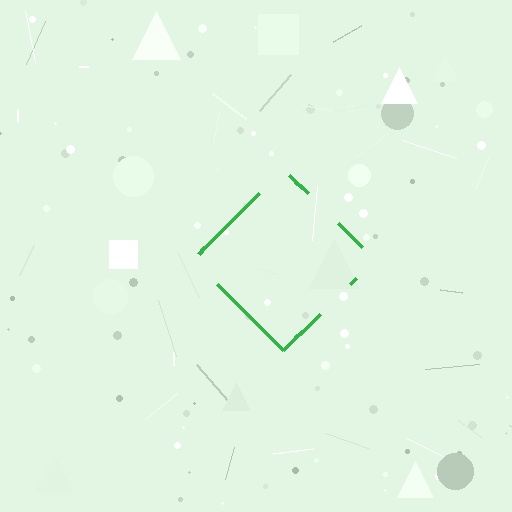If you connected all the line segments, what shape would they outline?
They would outline a diamond.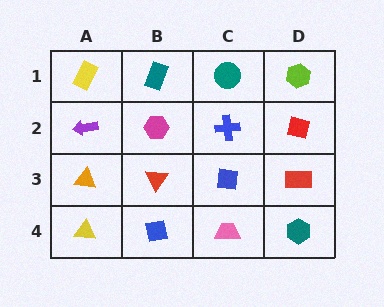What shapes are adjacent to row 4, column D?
A red rectangle (row 3, column D), a pink trapezoid (row 4, column C).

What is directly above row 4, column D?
A red rectangle.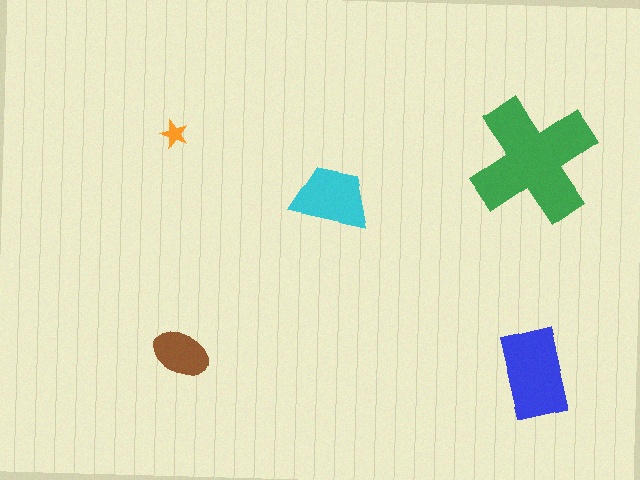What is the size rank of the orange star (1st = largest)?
5th.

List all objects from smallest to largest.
The orange star, the brown ellipse, the cyan trapezoid, the blue rectangle, the green cross.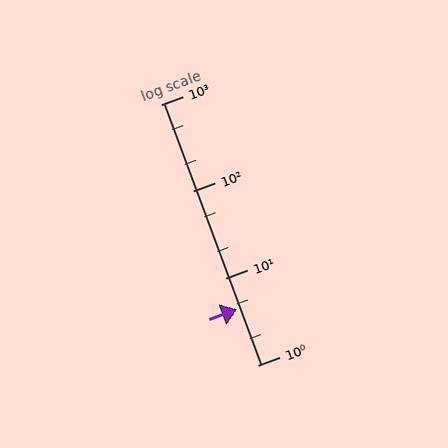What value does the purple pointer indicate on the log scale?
The pointer indicates approximately 4.4.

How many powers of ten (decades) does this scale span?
The scale spans 3 decades, from 1 to 1000.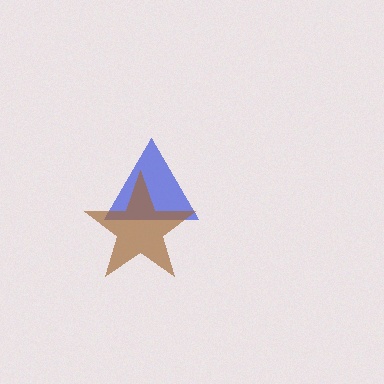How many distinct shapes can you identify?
There are 2 distinct shapes: a blue triangle, a brown star.